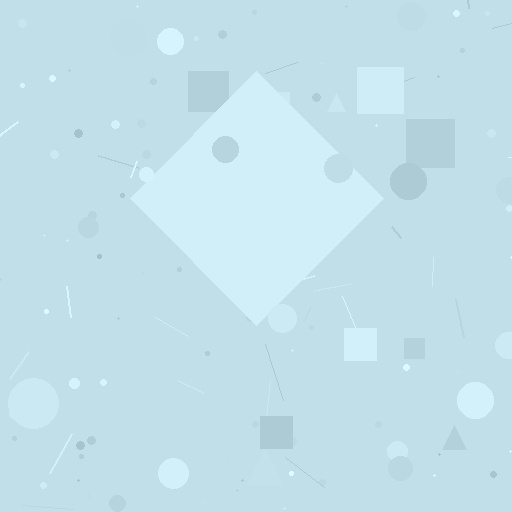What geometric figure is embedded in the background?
A diamond is embedded in the background.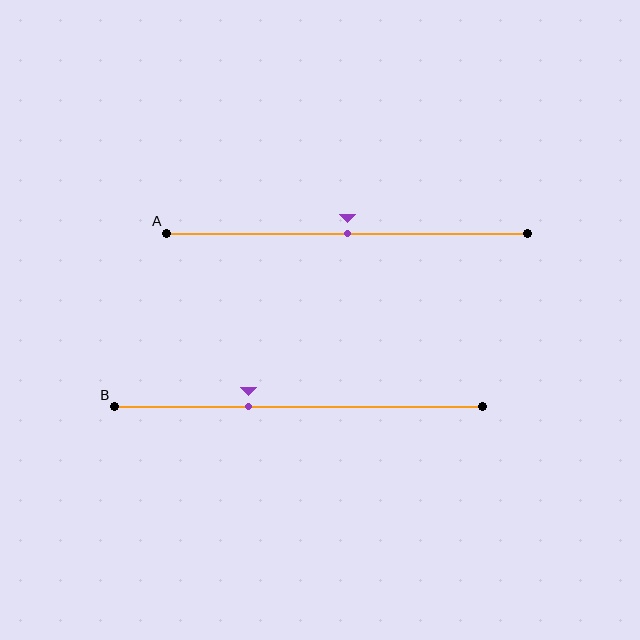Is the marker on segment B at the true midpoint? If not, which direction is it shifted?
No, the marker on segment B is shifted to the left by about 14% of the segment length.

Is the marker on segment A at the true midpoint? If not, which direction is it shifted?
Yes, the marker on segment A is at the true midpoint.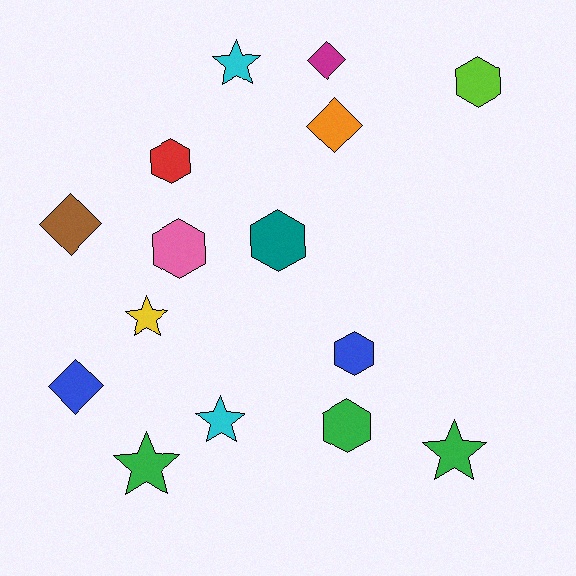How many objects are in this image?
There are 15 objects.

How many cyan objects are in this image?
There are 2 cyan objects.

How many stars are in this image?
There are 5 stars.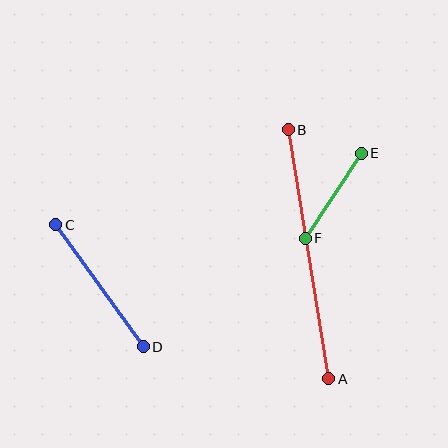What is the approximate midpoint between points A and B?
The midpoint is at approximately (309, 254) pixels.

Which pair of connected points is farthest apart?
Points A and B are farthest apart.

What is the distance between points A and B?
The distance is approximately 252 pixels.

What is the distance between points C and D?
The distance is approximately 150 pixels.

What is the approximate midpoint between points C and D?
The midpoint is at approximately (100, 286) pixels.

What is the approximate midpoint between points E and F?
The midpoint is at approximately (333, 196) pixels.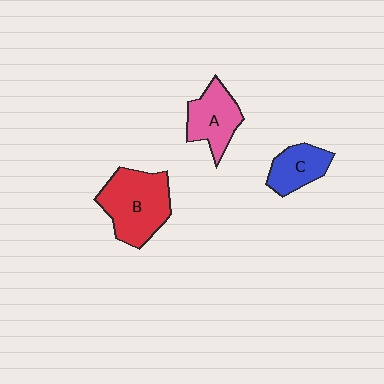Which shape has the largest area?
Shape B (red).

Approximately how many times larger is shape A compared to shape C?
Approximately 1.2 times.